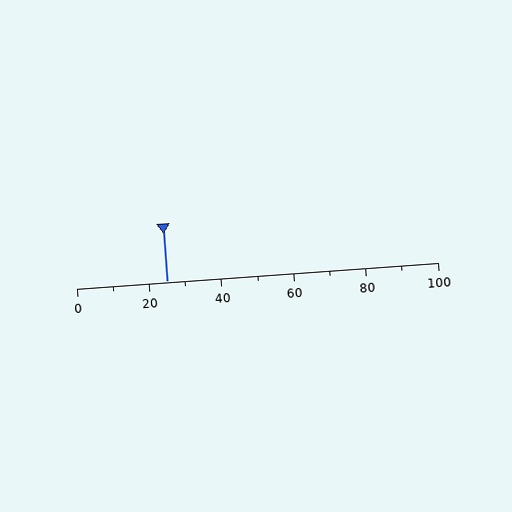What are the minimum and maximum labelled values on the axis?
The axis runs from 0 to 100.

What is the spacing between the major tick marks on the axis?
The major ticks are spaced 20 apart.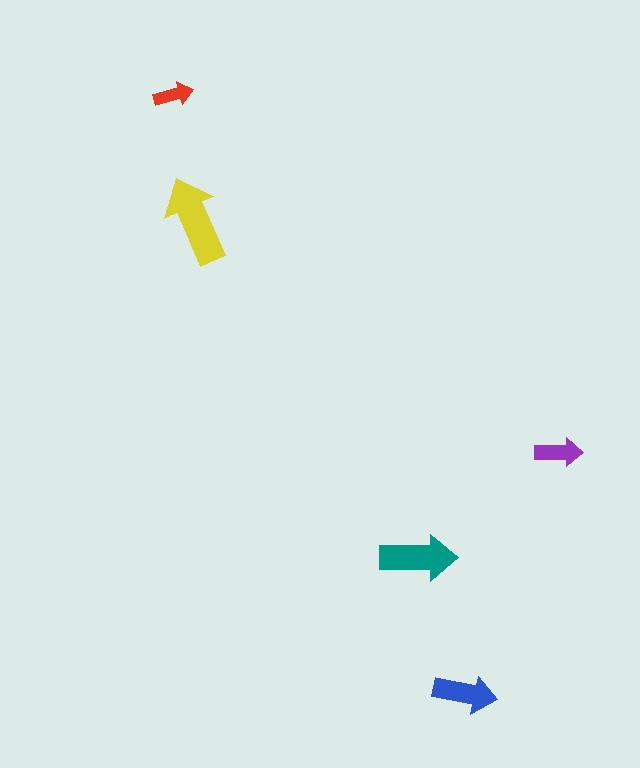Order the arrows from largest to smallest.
the yellow one, the teal one, the blue one, the purple one, the red one.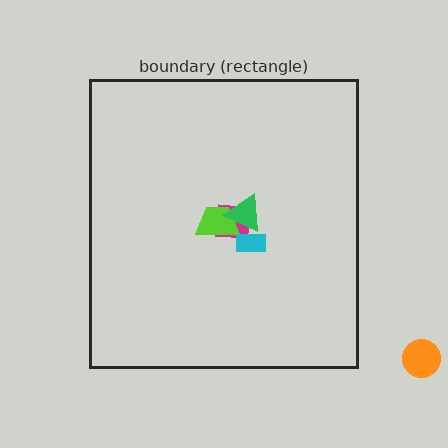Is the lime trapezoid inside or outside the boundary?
Inside.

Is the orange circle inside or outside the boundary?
Outside.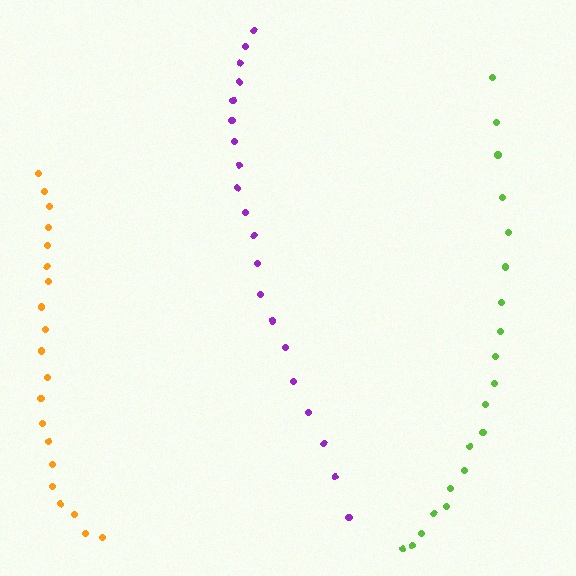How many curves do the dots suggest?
There are 3 distinct paths.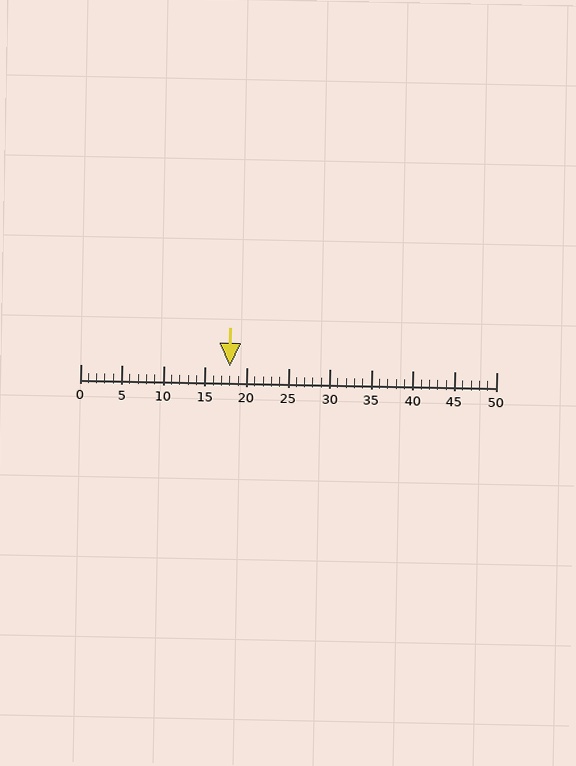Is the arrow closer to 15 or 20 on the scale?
The arrow is closer to 20.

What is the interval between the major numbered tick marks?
The major tick marks are spaced 5 units apart.